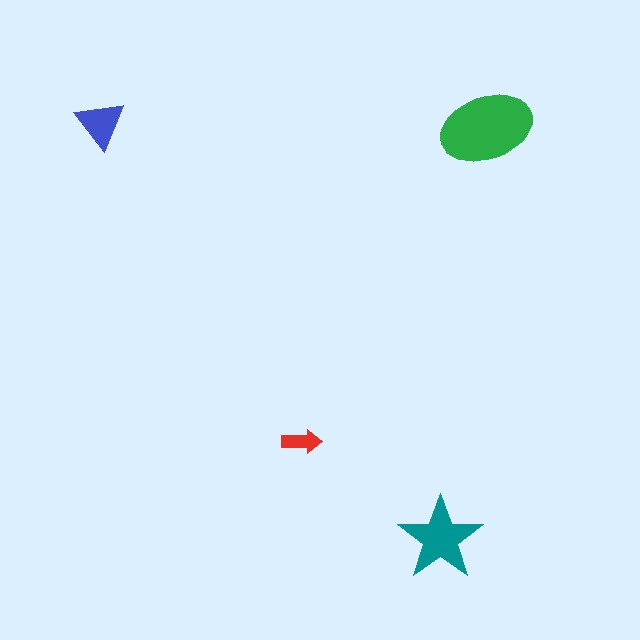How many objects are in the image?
There are 4 objects in the image.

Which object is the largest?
The green ellipse.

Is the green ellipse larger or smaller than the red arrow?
Larger.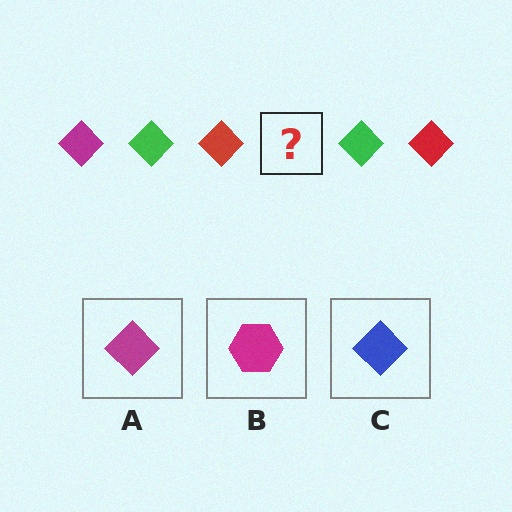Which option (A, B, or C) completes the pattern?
A.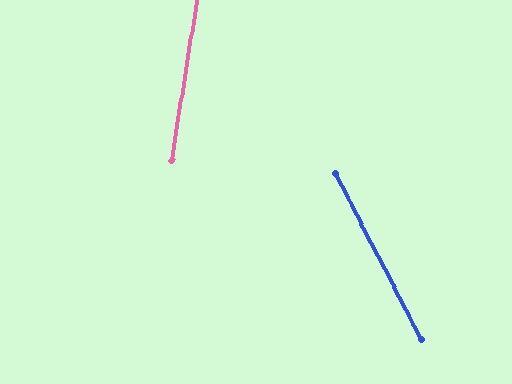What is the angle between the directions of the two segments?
Approximately 36 degrees.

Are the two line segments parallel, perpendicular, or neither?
Neither parallel nor perpendicular — they differ by about 36°.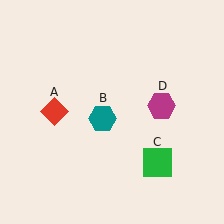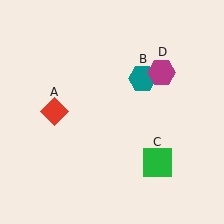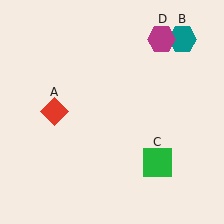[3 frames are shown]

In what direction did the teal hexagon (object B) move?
The teal hexagon (object B) moved up and to the right.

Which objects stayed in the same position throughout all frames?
Red diamond (object A) and green square (object C) remained stationary.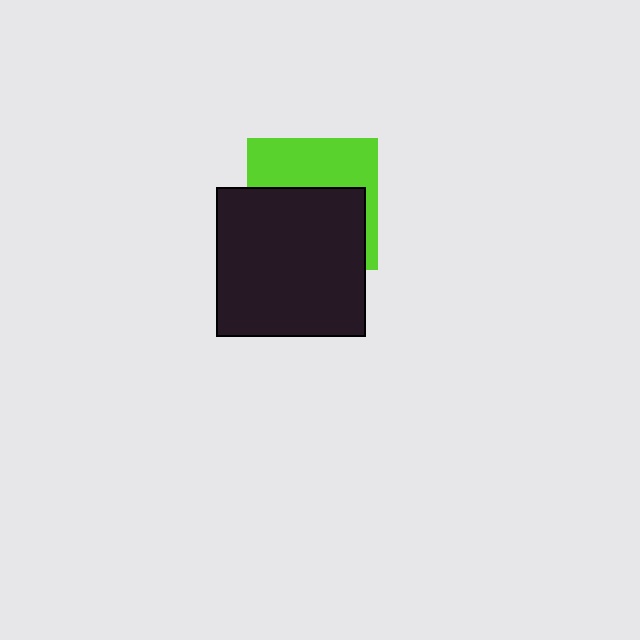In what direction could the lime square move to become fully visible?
The lime square could move up. That would shift it out from behind the black square entirely.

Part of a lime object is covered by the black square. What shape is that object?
It is a square.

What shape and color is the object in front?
The object in front is a black square.